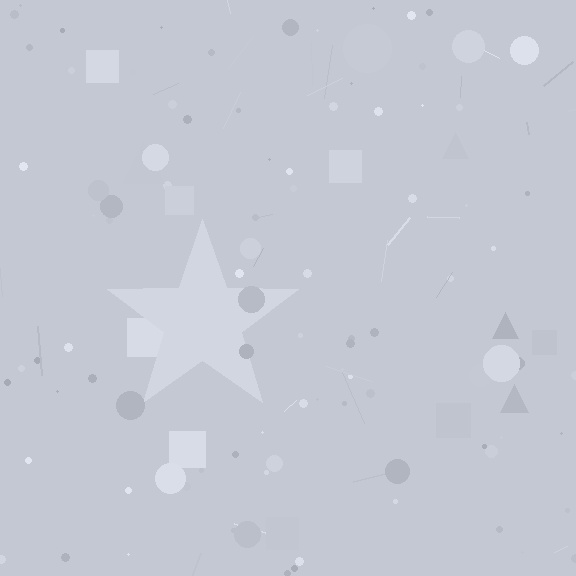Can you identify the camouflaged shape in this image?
The camouflaged shape is a star.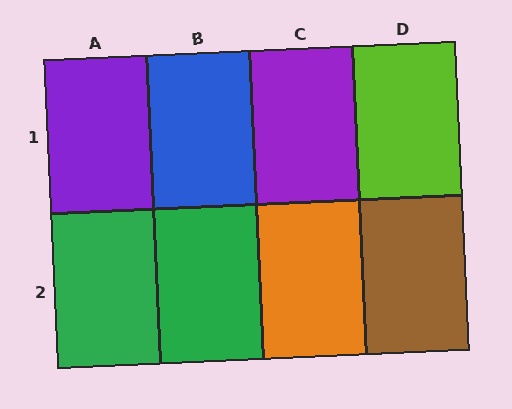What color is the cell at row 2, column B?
Green.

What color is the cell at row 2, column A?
Green.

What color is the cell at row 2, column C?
Orange.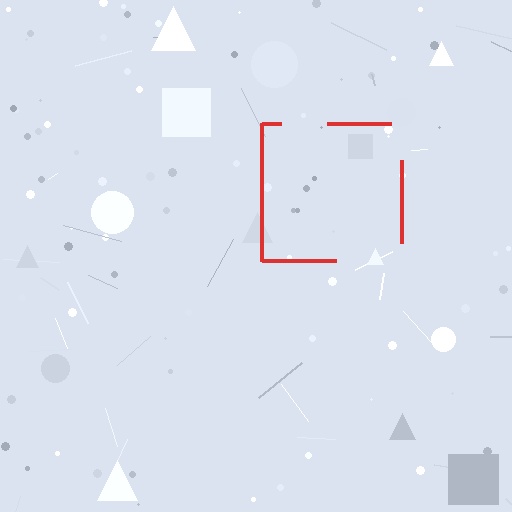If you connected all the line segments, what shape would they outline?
They would outline a square.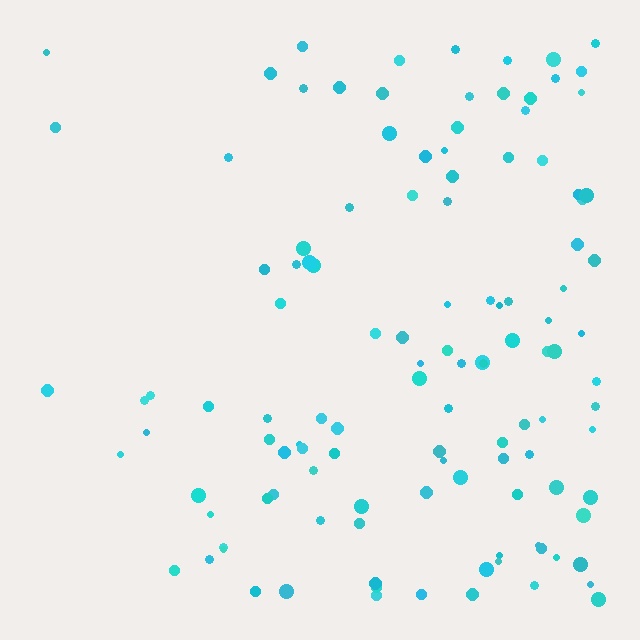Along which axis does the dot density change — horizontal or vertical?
Horizontal.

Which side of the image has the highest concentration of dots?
The right.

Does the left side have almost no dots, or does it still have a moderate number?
Still a moderate number, just noticeably fewer than the right.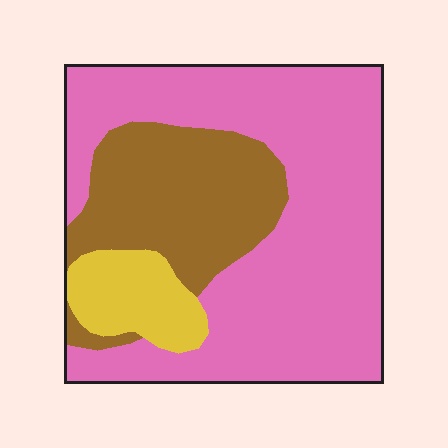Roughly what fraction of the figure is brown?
Brown takes up between a sixth and a third of the figure.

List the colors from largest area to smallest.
From largest to smallest: pink, brown, yellow.